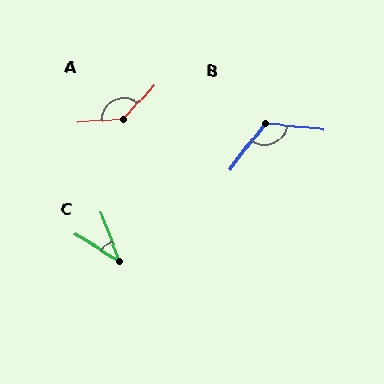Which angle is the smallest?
C, at approximately 37 degrees.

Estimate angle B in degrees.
Approximately 122 degrees.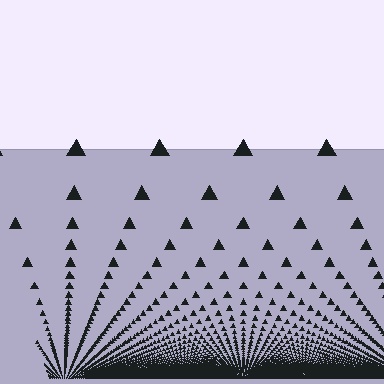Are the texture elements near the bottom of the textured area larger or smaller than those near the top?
Smaller. The gradient is inverted — elements near the bottom are smaller and denser.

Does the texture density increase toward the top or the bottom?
Density increases toward the bottom.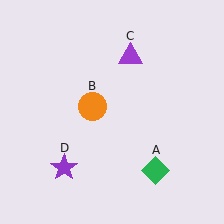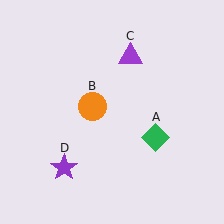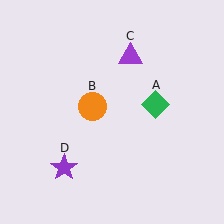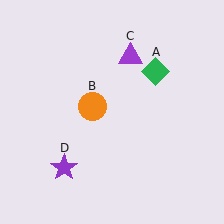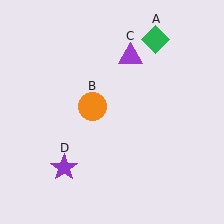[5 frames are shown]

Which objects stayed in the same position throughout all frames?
Orange circle (object B) and purple triangle (object C) and purple star (object D) remained stationary.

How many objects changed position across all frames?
1 object changed position: green diamond (object A).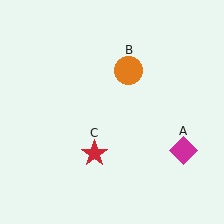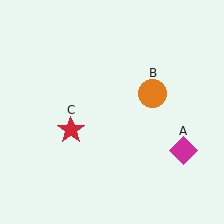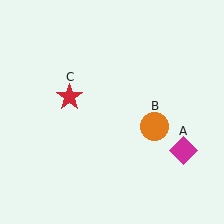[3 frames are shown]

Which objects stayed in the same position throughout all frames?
Magenta diamond (object A) remained stationary.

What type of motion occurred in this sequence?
The orange circle (object B), red star (object C) rotated clockwise around the center of the scene.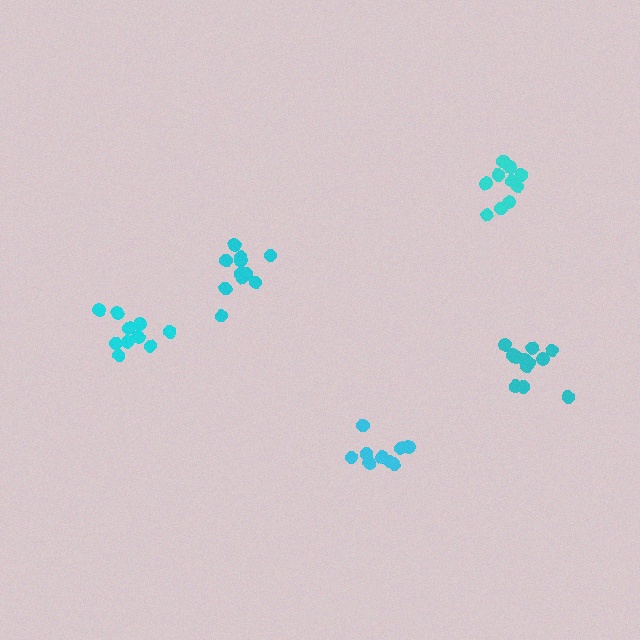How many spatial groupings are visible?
There are 5 spatial groupings.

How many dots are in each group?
Group 1: 9 dots, Group 2: 10 dots, Group 3: 11 dots, Group 4: 13 dots, Group 5: 10 dots (53 total).